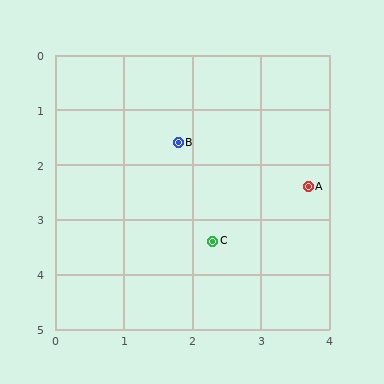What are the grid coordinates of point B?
Point B is at approximately (1.8, 1.6).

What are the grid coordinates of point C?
Point C is at approximately (2.3, 3.4).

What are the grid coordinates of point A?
Point A is at approximately (3.7, 2.4).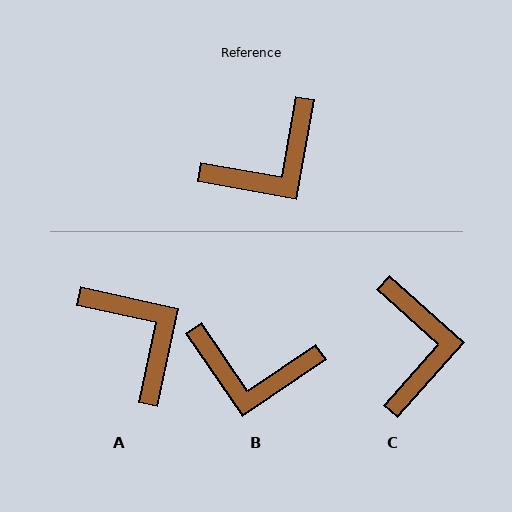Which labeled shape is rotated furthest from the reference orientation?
A, about 88 degrees away.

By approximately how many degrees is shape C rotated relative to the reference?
Approximately 58 degrees counter-clockwise.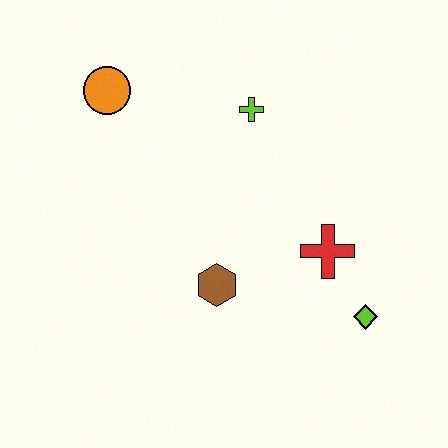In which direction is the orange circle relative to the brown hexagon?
The orange circle is above the brown hexagon.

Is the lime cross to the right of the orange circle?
Yes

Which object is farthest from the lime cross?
The lime diamond is farthest from the lime cross.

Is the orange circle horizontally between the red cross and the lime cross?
No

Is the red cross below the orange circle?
Yes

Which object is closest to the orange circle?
The lime cross is closest to the orange circle.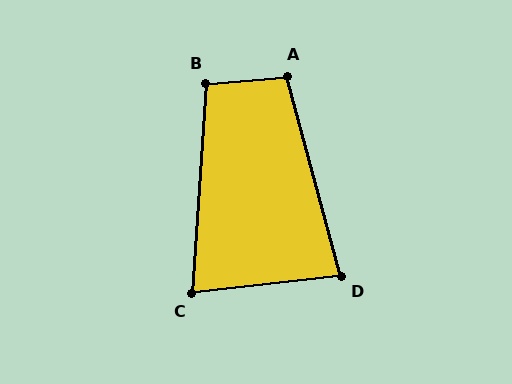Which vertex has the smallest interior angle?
C, at approximately 80 degrees.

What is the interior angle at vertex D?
Approximately 81 degrees (acute).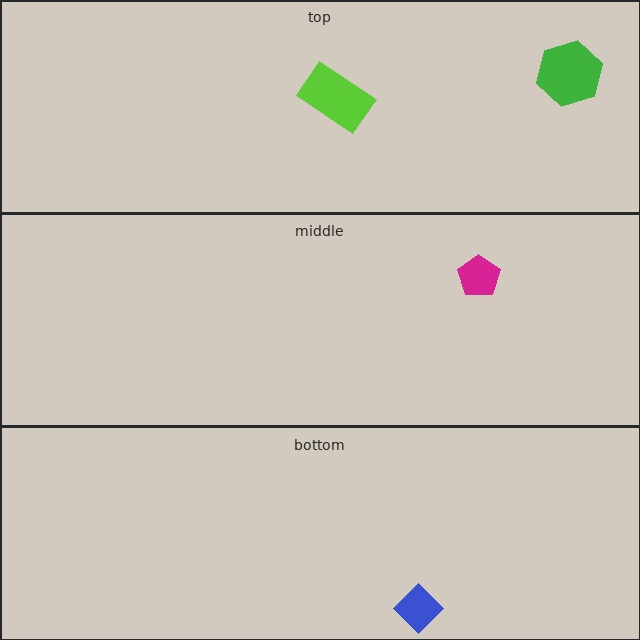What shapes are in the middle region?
The magenta pentagon.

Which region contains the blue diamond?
The bottom region.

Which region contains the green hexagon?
The top region.